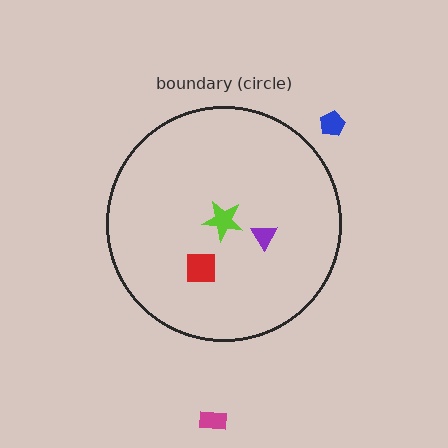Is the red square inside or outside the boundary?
Inside.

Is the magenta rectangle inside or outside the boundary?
Outside.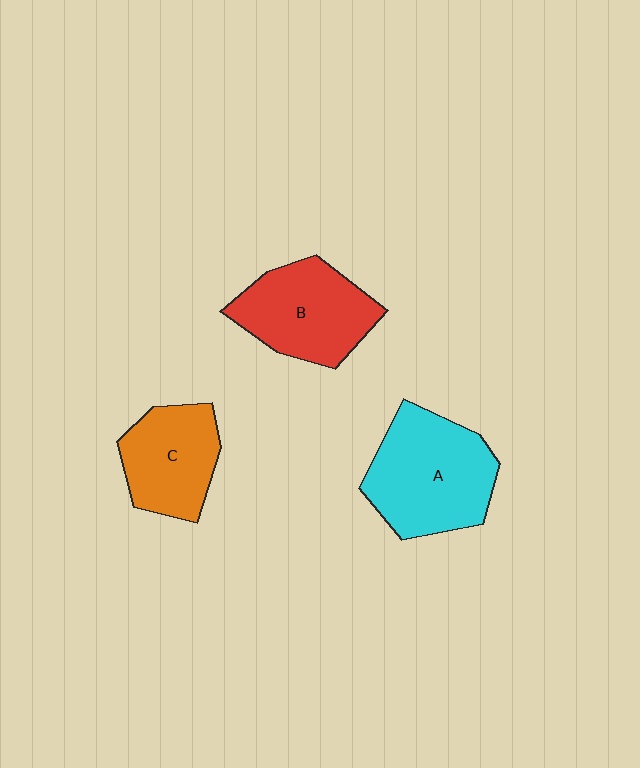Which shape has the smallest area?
Shape C (orange).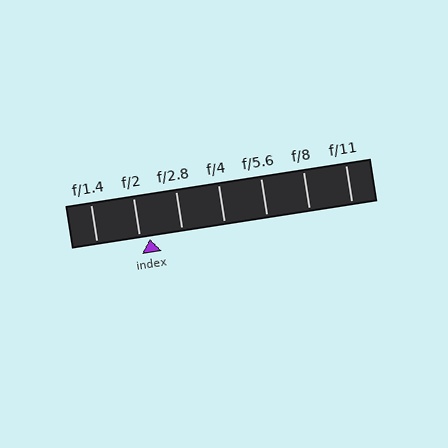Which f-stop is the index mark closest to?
The index mark is closest to f/2.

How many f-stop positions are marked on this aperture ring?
There are 7 f-stop positions marked.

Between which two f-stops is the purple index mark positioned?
The index mark is between f/2 and f/2.8.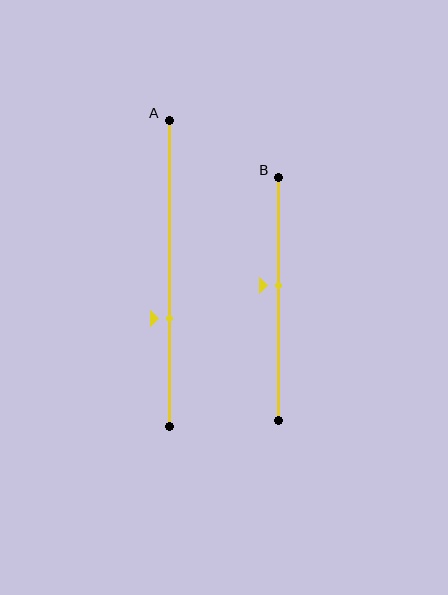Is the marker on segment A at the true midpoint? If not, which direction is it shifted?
No, the marker on segment A is shifted downward by about 15% of the segment length.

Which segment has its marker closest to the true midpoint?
Segment B has its marker closest to the true midpoint.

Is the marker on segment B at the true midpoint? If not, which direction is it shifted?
No, the marker on segment B is shifted upward by about 5% of the segment length.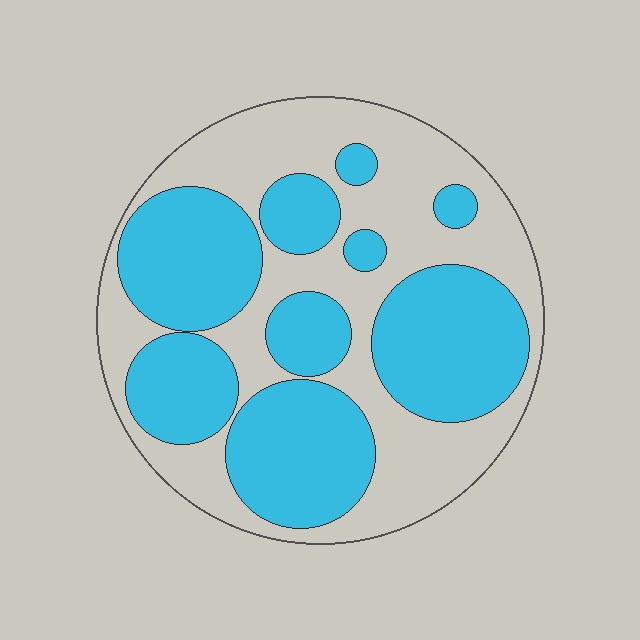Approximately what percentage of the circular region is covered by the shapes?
Approximately 50%.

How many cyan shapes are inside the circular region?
9.